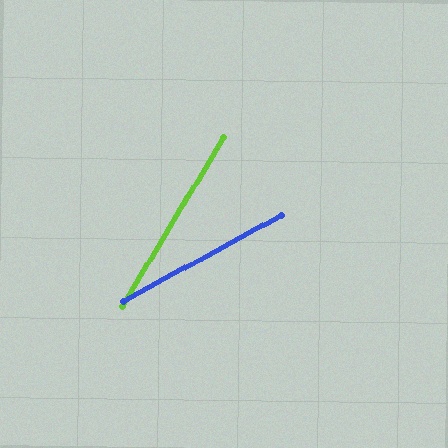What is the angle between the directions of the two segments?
Approximately 30 degrees.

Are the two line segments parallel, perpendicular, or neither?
Neither parallel nor perpendicular — they differ by about 30°.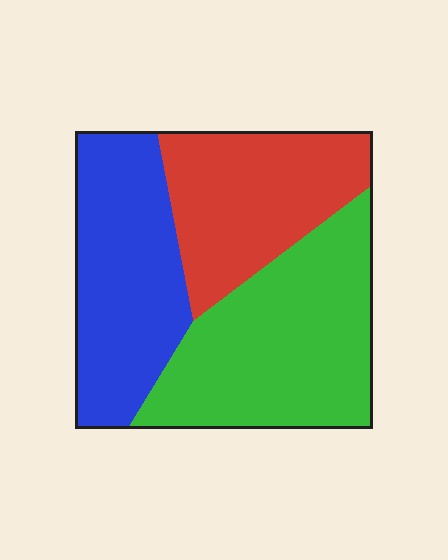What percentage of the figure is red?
Red takes up about one quarter (1/4) of the figure.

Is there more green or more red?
Green.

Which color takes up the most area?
Green, at roughly 40%.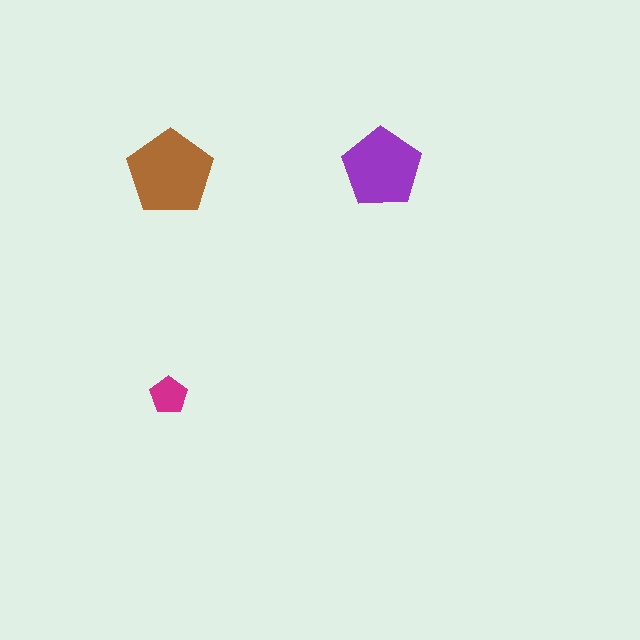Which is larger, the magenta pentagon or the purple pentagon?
The purple one.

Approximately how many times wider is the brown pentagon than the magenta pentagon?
About 2.5 times wider.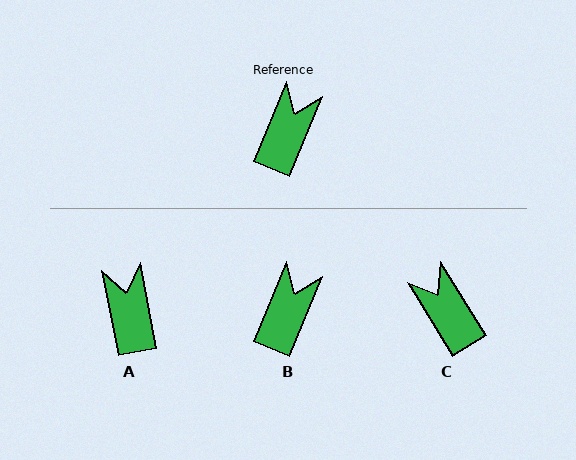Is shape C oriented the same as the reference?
No, it is off by about 54 degrees.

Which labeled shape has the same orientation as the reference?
B.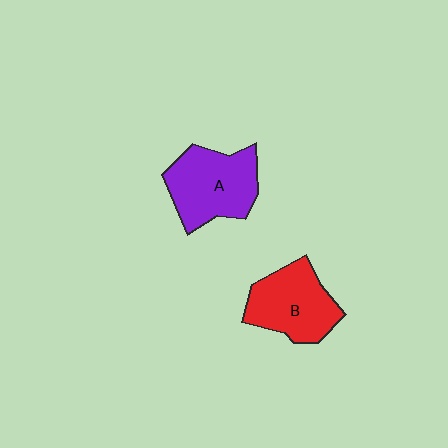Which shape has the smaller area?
Shape B (red).